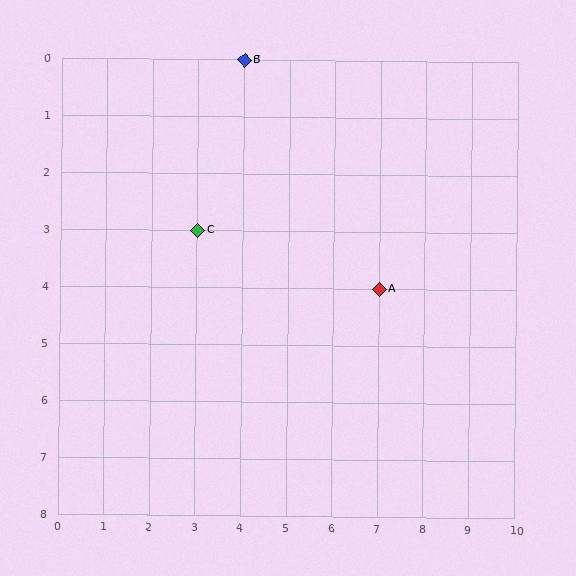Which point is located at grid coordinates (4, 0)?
Point B is at (4, 0).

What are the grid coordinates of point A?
Point A is at grid coordinates (7, 4).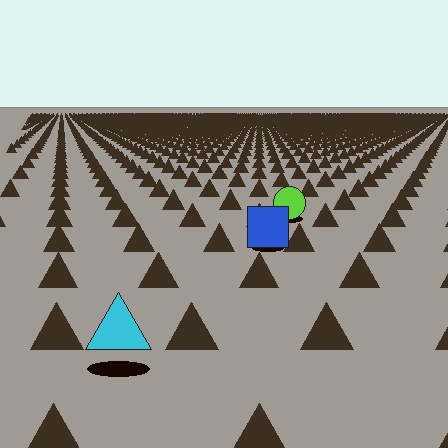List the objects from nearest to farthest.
From nearest to farthest: the cyan triangle, the blue square, the lime circle.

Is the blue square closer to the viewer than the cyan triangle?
No. The cyan triangle is closer — you can tell from the texture gradient: the ground texture is coarser near it.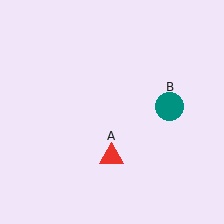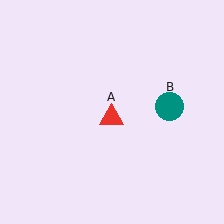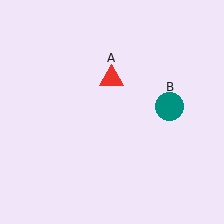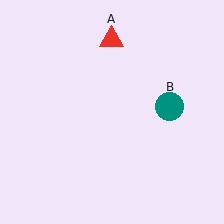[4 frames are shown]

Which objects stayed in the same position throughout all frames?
Teal circle (object B) remained stationary.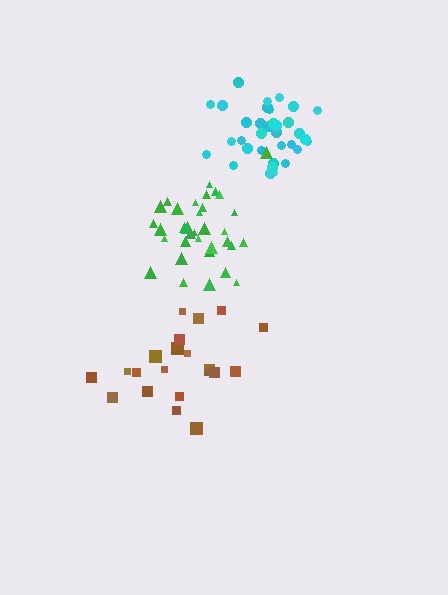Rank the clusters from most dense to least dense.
cyan, green, brown.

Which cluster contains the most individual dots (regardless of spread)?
Cyan (34).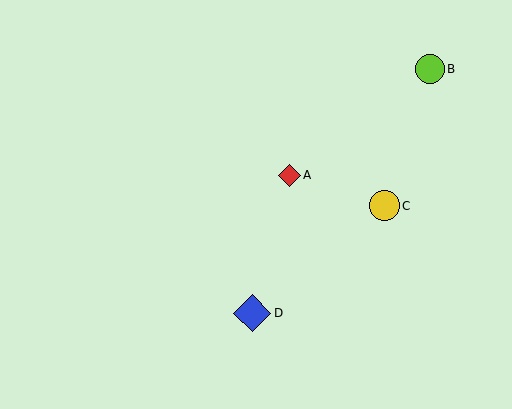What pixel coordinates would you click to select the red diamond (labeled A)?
Click at (289, 175) to select the red diamond A.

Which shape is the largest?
The blue diamond (labeled D) is the largest.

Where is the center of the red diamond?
The center of the red diamond is at (289, 175).